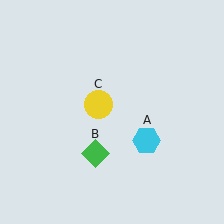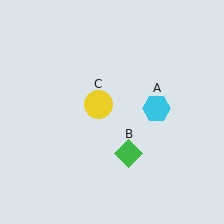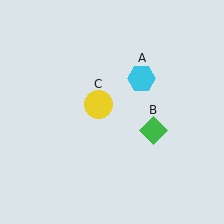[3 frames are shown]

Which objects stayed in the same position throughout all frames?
Yellow circle (object C) remained stationary.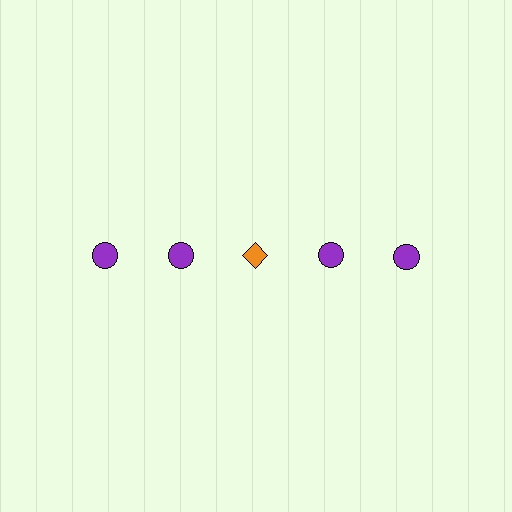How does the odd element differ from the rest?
It differs in both color (orange instead of purple) and shape (diamond instead of circle).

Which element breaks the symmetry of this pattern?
The orange diamond in the top row, center column breaks the symmetry. All other shapes are purple circles.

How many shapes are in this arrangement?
There are 5 shapes arranged in a grid pattern.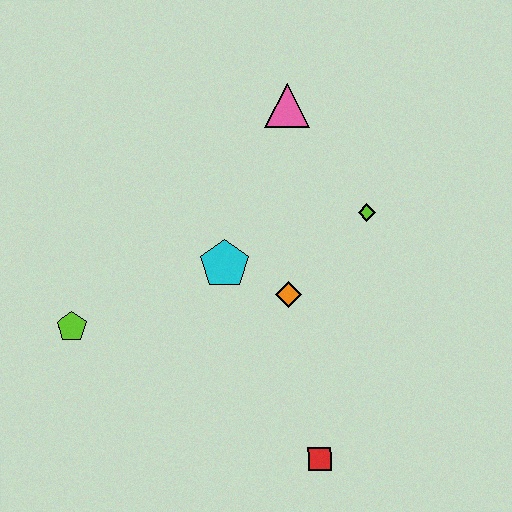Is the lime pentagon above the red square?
Yes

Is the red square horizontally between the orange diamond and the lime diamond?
Yes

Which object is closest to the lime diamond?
The orange diamond is closest to the lime diamond.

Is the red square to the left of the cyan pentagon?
No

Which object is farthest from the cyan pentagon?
The red square is farthest from the cyan pentagon.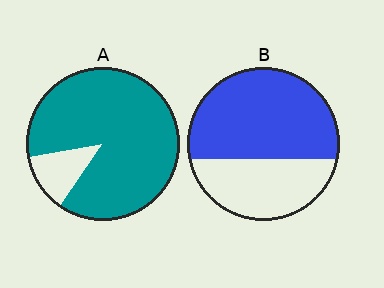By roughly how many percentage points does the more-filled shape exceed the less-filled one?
By roughly 25 percentage points (A over B).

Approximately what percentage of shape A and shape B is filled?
A is approximately 90% and B is approximately 60%.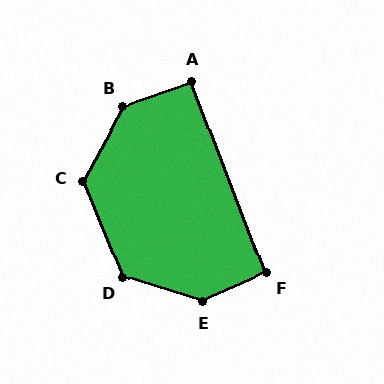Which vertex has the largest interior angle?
E, at approximately 139 degrees.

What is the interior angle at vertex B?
Approximately 138 degrees (obtuse).